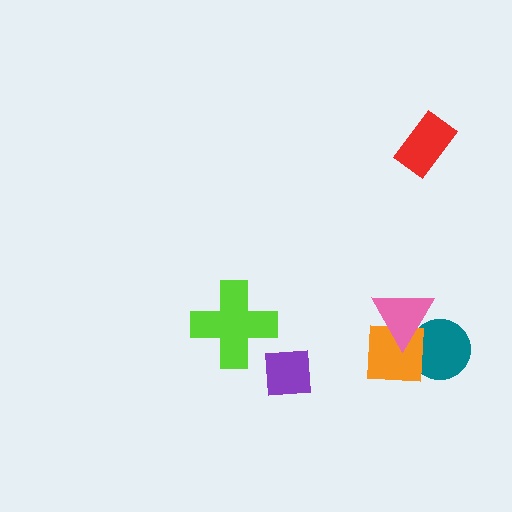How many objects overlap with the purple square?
0 objects overlap with the purple square.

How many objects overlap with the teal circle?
2 objects overlap with the teal circle.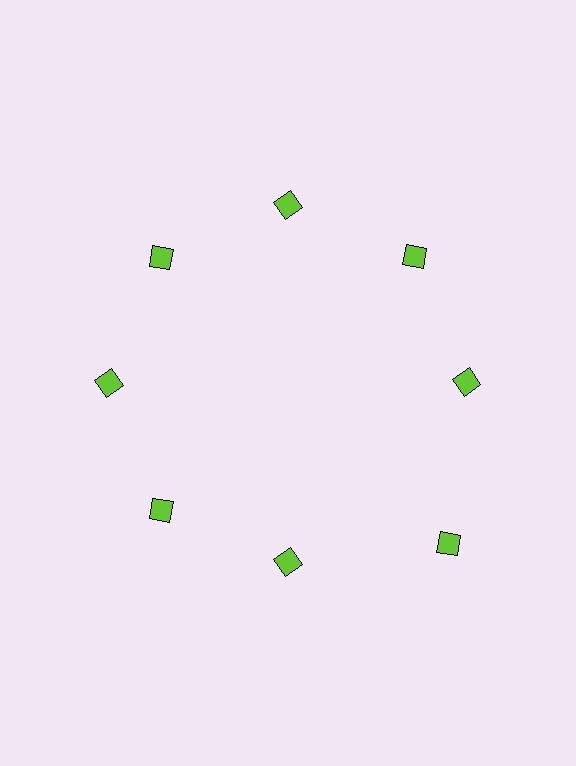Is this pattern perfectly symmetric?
No. The 8 lime diamonds are arranged in a ring, but one element near the 4 o'clock position is pushed outward from the center, breaking the 8-fold rotational symmetry.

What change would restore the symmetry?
The symmetry would be restored by moving it inward, back onto the ring so that all 8 diamonds sit at equal angles and equal distance from the center.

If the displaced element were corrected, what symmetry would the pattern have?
It would have 8-fold rotational symmetry — the pattern would map onto itself every 45 degrees.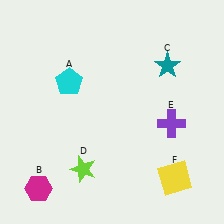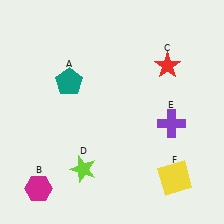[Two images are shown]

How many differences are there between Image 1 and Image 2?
There are 2 differences between the two images.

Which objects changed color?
A changed from cyan to teal. C changed from teal to red.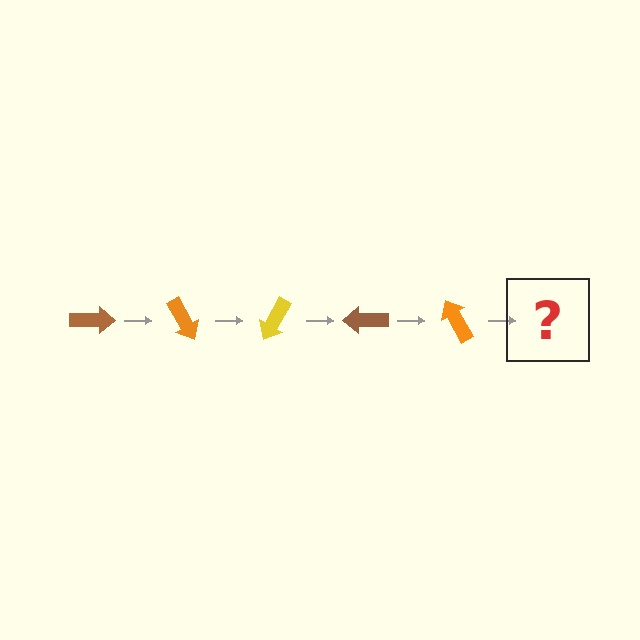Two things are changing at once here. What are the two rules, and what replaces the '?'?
The two rules are that it rotates 60 degrees each step and the color cycles through brown, orange, and yellow. The '?' should be a yellow arrow, rotated 300 degrees from the start.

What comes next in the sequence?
The next element should be a yellow arrow, rotated 300 degrees from the start.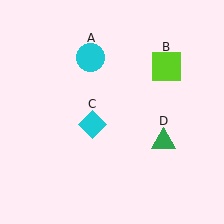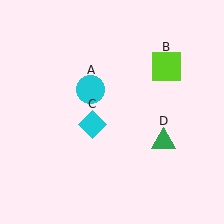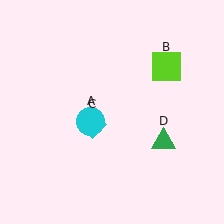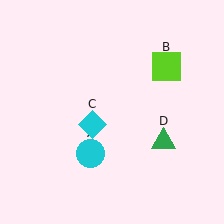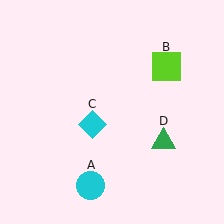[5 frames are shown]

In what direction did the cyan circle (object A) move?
The cyan circle (object A) moved down.